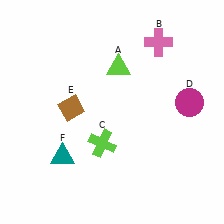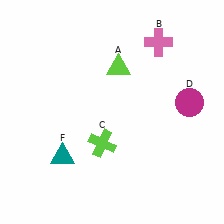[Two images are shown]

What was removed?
The brown diamond (E) was removed in Image 2.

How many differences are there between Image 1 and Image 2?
There is 1 difference between the two images.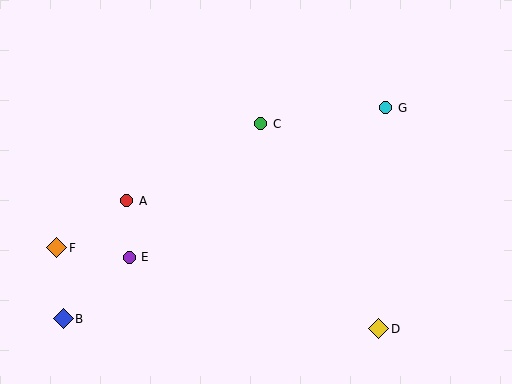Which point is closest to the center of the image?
Point C at (261, 124) is closest to the center.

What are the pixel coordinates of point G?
Point G is at (386, 108).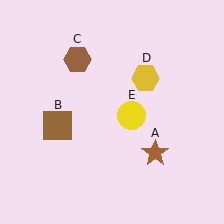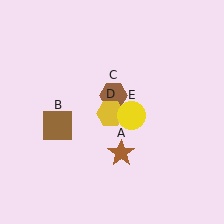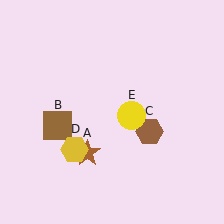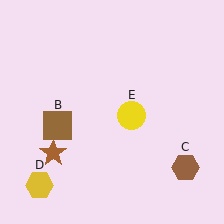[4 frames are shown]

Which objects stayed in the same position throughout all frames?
Brown square (object B) and yellow circle (object E) remained stationary.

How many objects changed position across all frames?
3 objects changed position: brown star (object A), brown hexagon (object C), yellow hexagon (object D).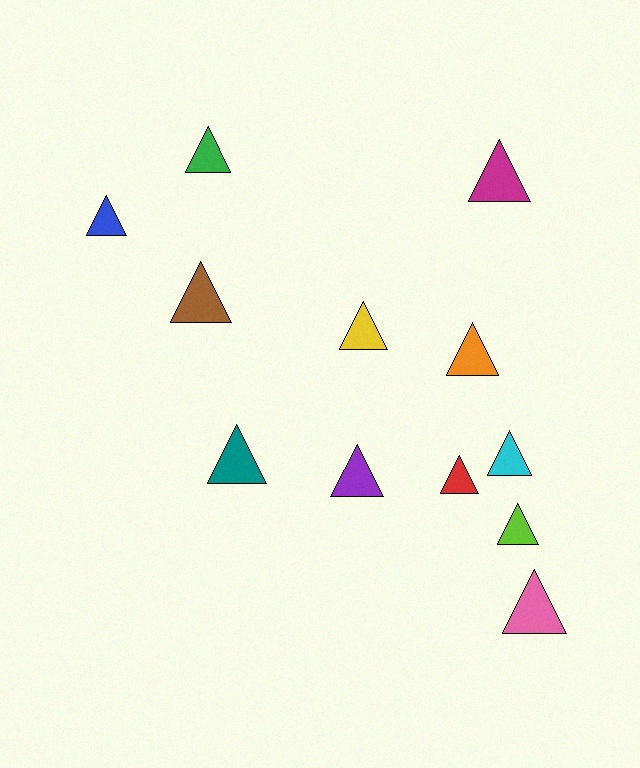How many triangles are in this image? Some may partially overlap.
There are 12 triangles.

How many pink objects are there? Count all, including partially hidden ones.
There is 1 pink object.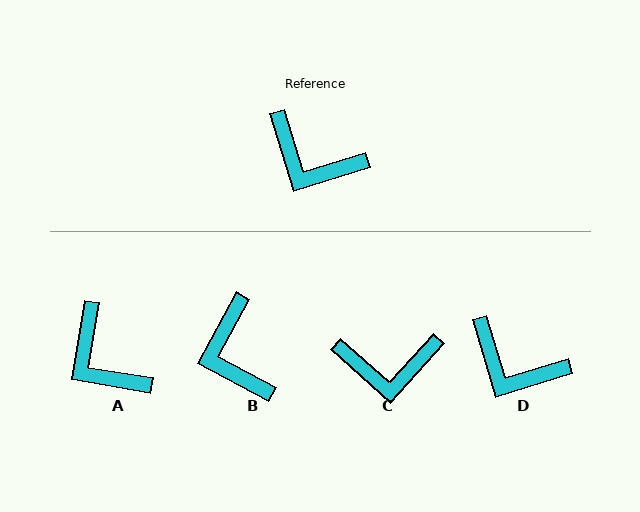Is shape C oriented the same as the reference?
No, it is off by about 31 degrees.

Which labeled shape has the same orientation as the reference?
D.